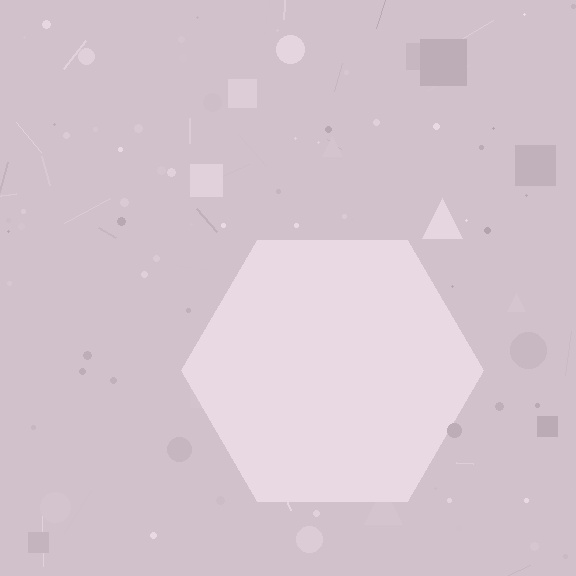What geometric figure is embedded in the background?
A hexagon is embedded in the background.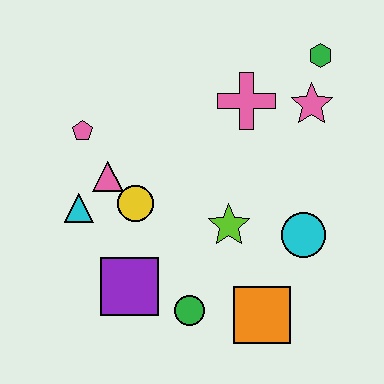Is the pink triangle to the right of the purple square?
No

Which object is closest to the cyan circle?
The lime star is closest to the cyan circle.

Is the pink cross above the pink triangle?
Yes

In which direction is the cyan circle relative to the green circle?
The cyan circle is to the right of the green circle.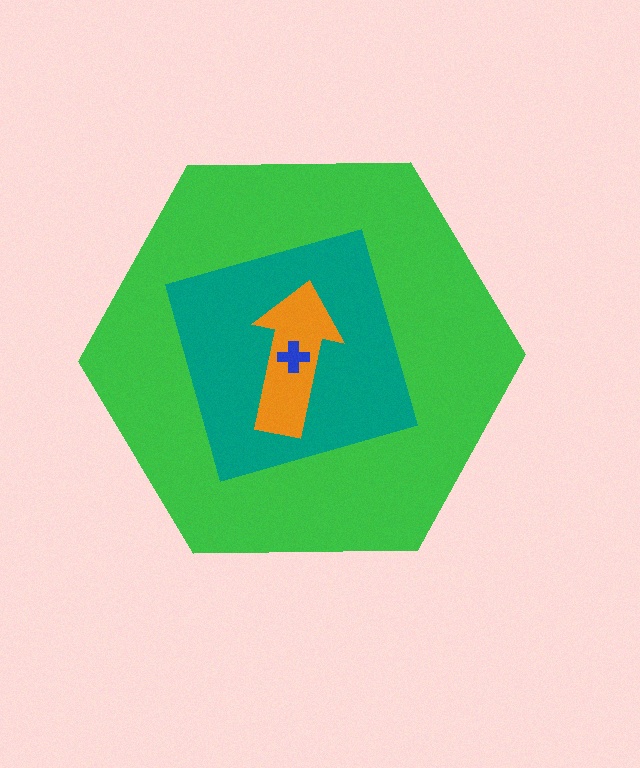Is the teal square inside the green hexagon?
Yes.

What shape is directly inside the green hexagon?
The teal square.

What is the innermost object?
The blue cross.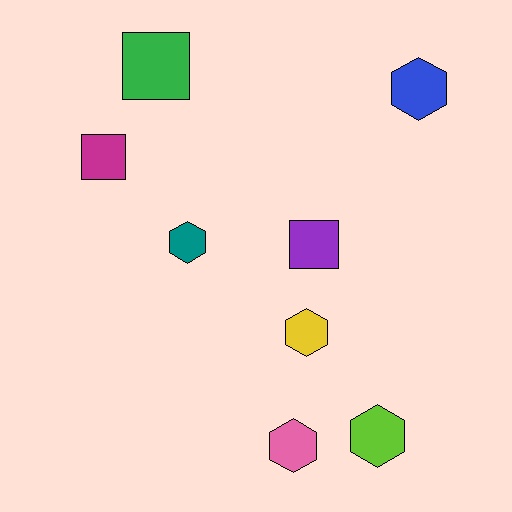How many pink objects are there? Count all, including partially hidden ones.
There is 1 pink object.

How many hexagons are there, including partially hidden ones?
There are 5 hexagons.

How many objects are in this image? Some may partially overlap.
There are 8 objects.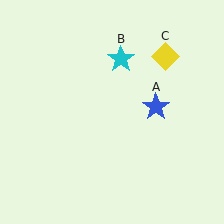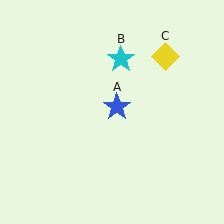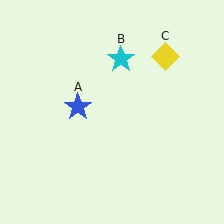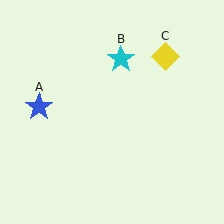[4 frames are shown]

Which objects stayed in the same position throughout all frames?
Cyan star (object B) and yellow diamond (object C) remained stationary.